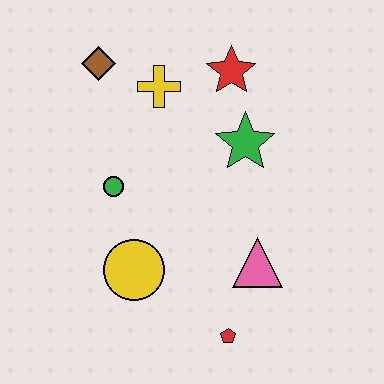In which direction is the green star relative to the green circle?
The green star is to the right of the green circle.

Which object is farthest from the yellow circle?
The red star is farthest from the yellow circle.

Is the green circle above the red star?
No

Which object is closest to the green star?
The red star is closest to the green star.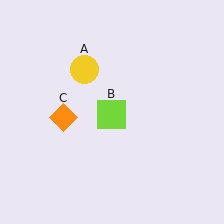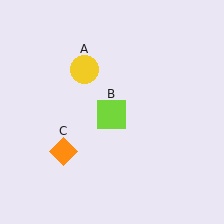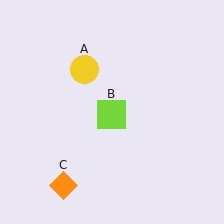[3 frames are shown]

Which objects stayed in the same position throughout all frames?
Yellow circle (object A) and lime square (object B) remained stationary.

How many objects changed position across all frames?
1 object changed position: orange diamond (object C).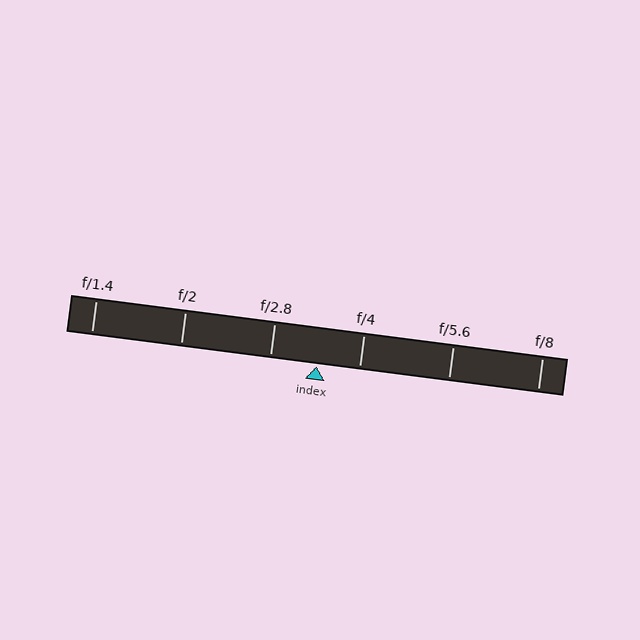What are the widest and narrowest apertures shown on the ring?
The widest aperture shown is f/1.4 and the narrowest is f/8.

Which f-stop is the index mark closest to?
The index mark is closest to f/4.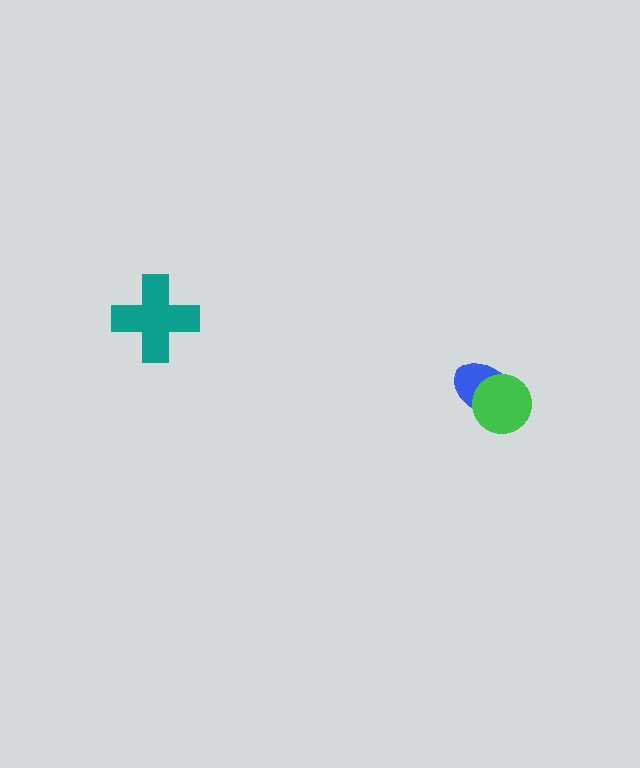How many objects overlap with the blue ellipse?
1 object overlaps with the blue ellipse.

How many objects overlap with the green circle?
1 object overlaps with the green circle.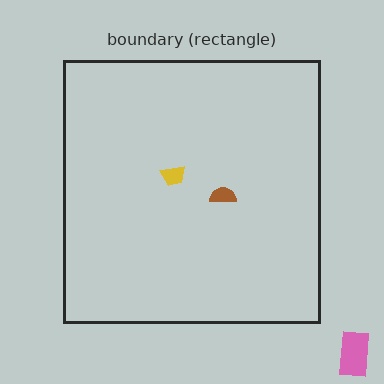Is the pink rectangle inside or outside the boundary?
Outside.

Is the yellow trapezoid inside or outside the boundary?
Inside.